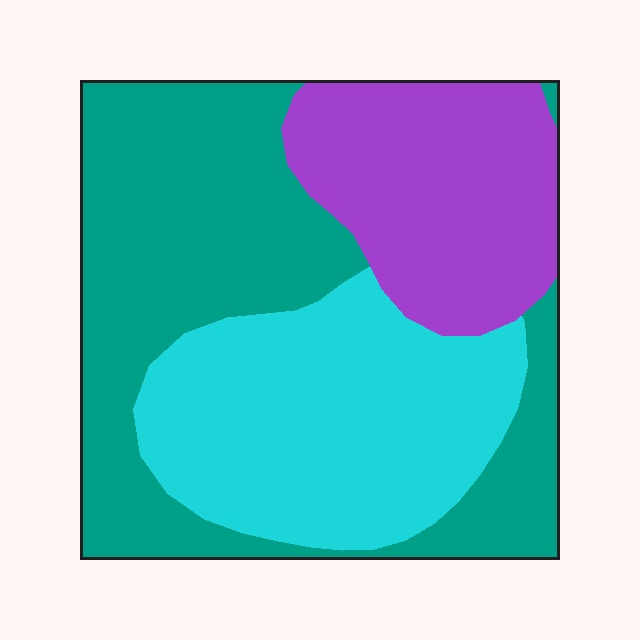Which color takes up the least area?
Purple, at roughly 25%.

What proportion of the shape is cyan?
Cyan takes up about one third (1/3) of the shape.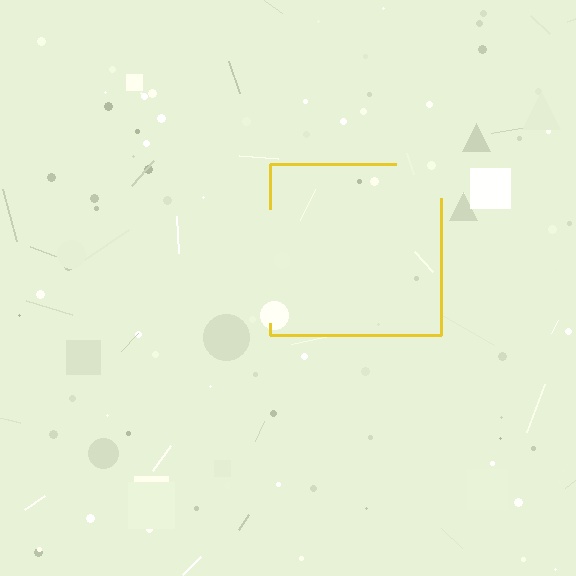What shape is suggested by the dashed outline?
The dashed outline suggests a square.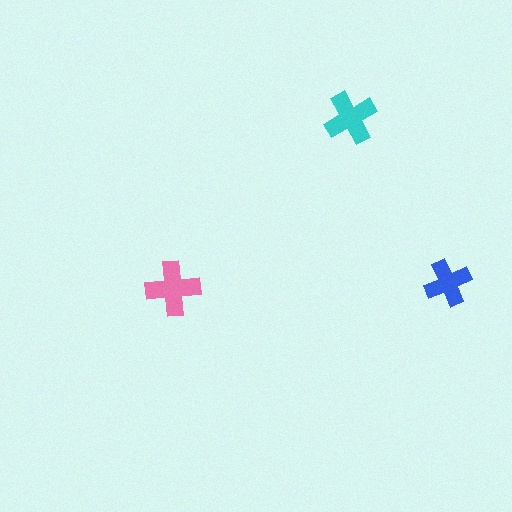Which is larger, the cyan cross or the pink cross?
The pink one.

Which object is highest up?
The cyan cross is topmost.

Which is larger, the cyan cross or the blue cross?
The cyan one.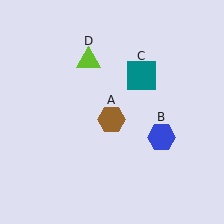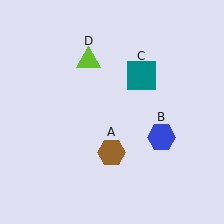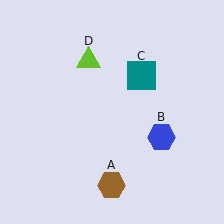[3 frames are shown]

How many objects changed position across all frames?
1 object changed position: brown hexagon (object A).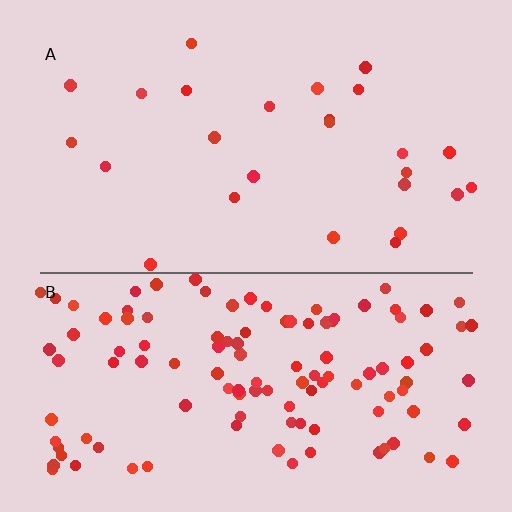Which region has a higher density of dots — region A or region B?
B (the bottom).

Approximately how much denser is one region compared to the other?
Approximately 4.5× — region B over region A.